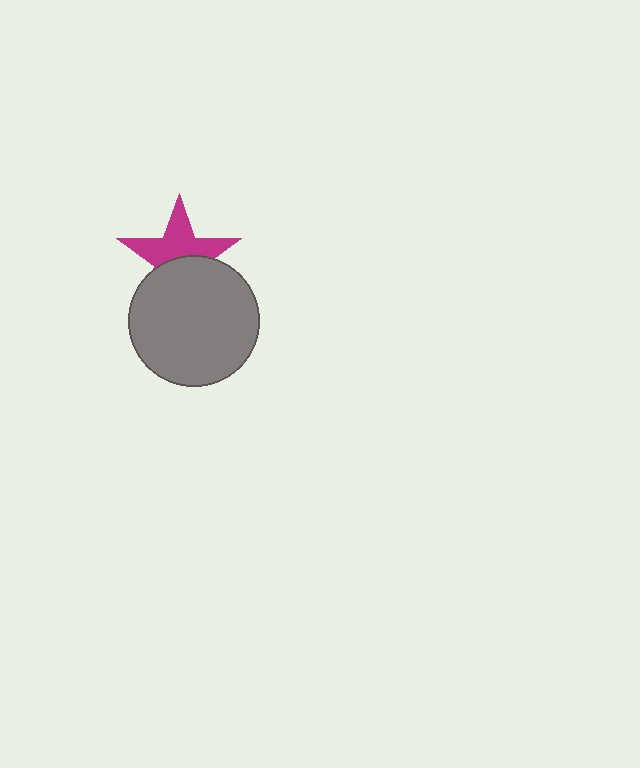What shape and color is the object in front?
The object in front is a gray circle.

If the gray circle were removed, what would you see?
You would see the complete magenta star.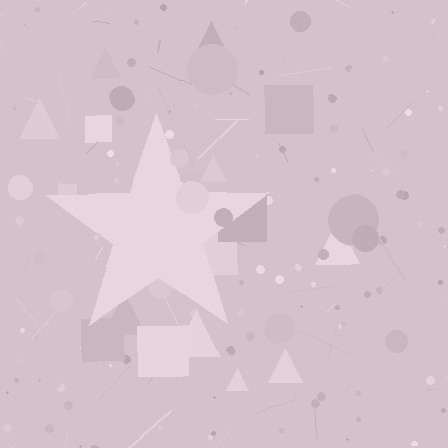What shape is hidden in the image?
A star is hidden in the image.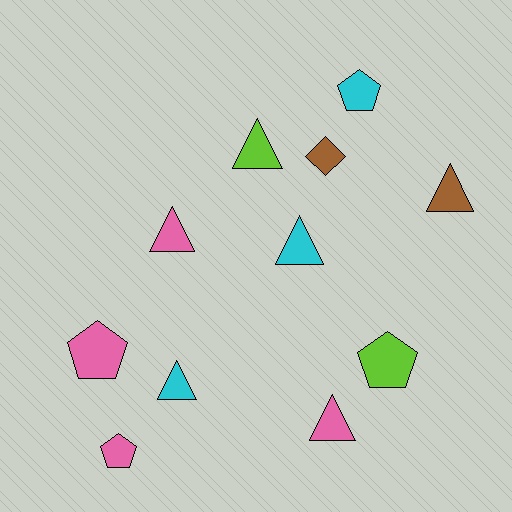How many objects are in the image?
There are 11 objects.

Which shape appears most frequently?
Triangle, with 6 objects.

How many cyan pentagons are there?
There is 1 cyan pentagon.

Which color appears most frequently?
Pink, with 4 objects.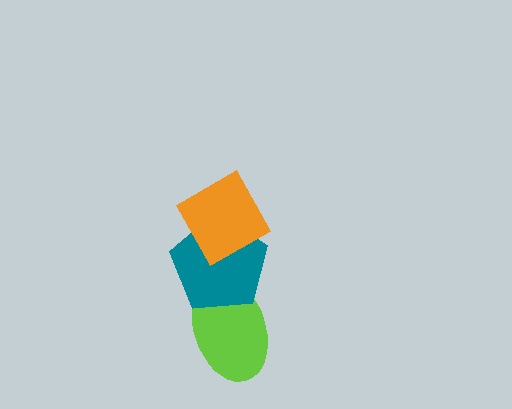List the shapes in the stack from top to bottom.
From top to bottom: the orange diamond, the teal pentagon, the lime ellipse.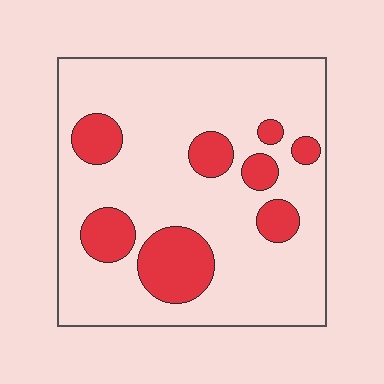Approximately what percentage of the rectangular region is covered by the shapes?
Approximately 20%.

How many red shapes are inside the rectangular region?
8.